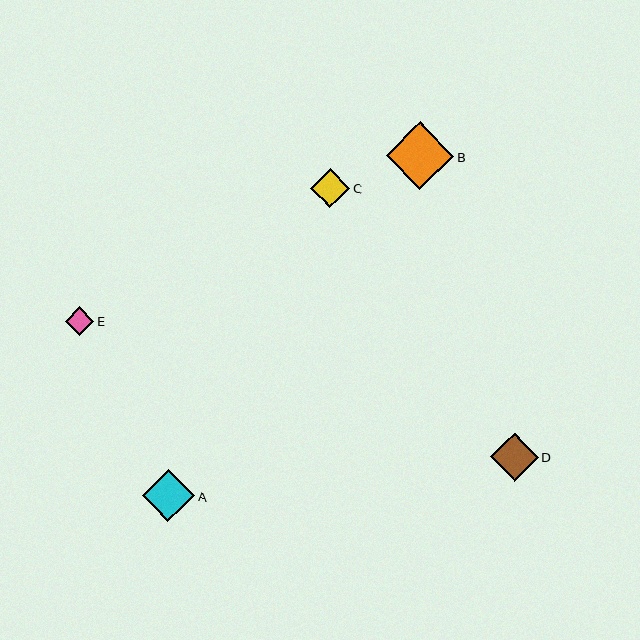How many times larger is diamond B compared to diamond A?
Diamond B is approximately 1.3 times the size of diamond A.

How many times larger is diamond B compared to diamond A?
Diamond B is approximately 1.3 times the size of diamond A.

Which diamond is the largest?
Diamond B is the largest with a size of approximately 68 pixels.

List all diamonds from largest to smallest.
From largest to smallest: B, A, D, C, E.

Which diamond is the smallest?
Diamond E is the smallest with a size of approximately 29 pixels.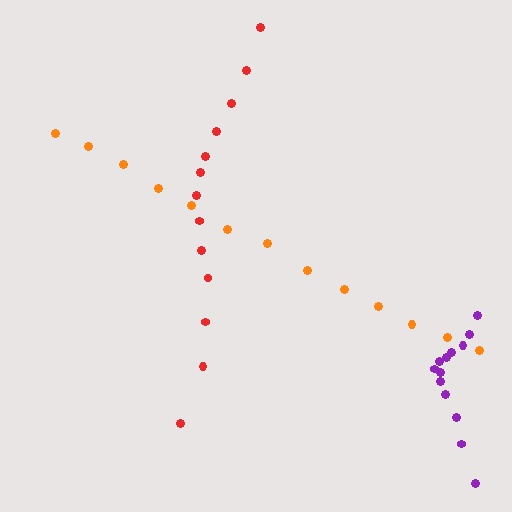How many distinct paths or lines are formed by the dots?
There are 3 distinct paths.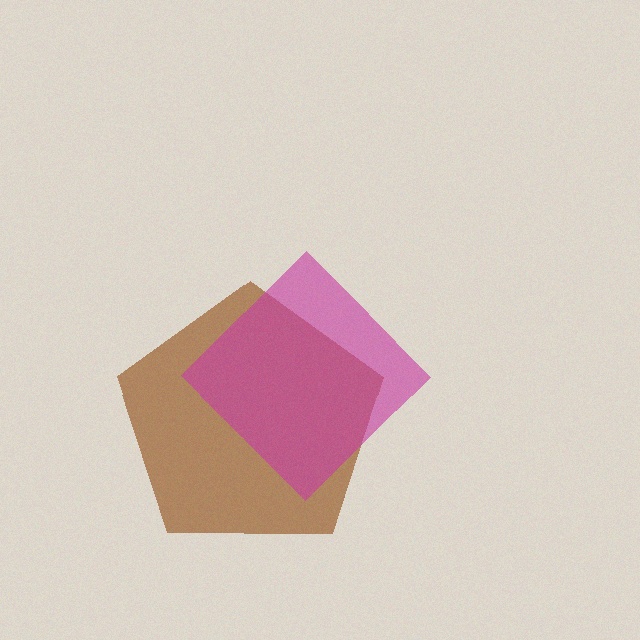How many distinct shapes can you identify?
There are 2 distinct shapes: a brown pentagon, a magenta diamond.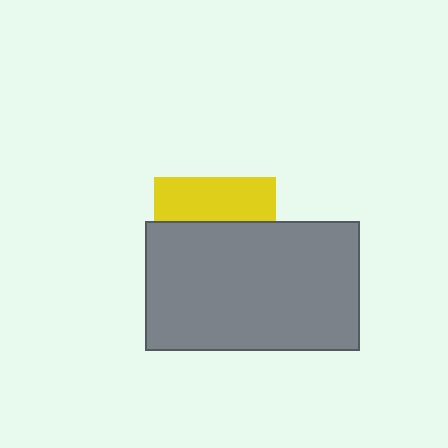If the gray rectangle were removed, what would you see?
You would see the complete yellow square.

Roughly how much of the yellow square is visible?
A small part of it is visible (roughly 36%).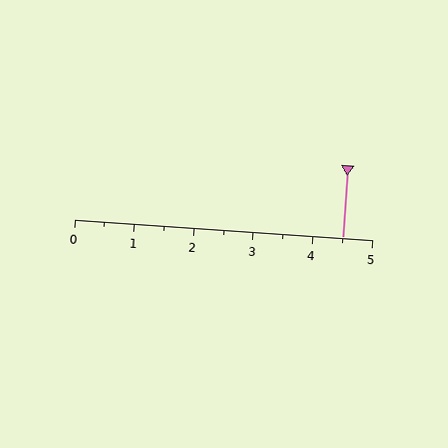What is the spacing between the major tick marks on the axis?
The major ticks are spaced 1 apart.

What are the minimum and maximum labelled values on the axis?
The axis runs from 0 to 5.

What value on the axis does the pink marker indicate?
The marker indicates approximately 4.5.